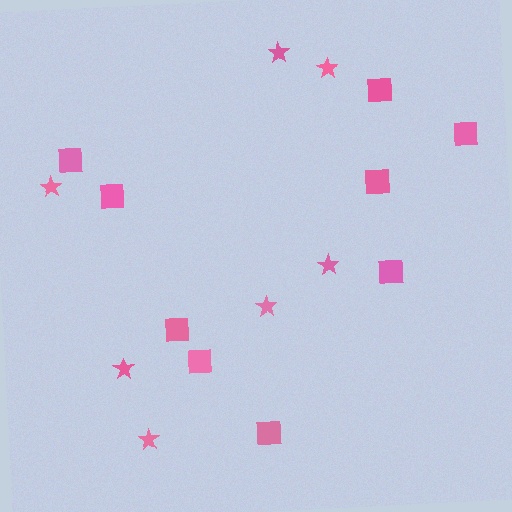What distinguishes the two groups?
There are 2 groups: one group of squares (9) and one group of stars (7).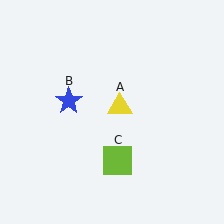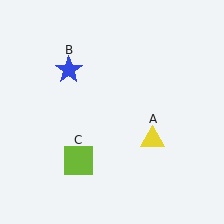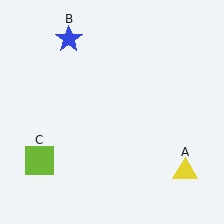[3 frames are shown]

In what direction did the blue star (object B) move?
The blue star (object B) moved up.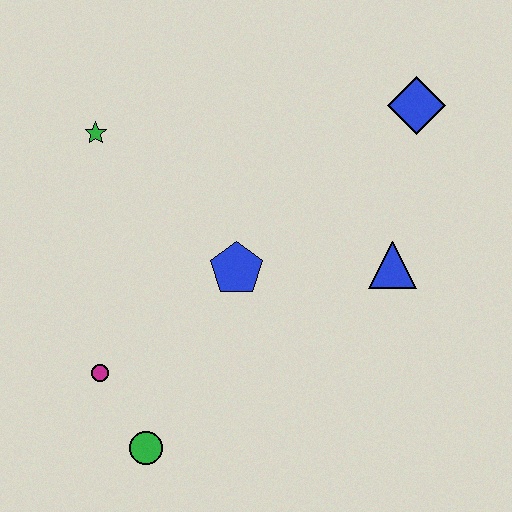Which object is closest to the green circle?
The magenta circle is closest to the green circle.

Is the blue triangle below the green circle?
No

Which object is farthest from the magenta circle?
The blue diamond is farthest from the magenta circle.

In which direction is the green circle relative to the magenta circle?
The green circle is below the magenta circle.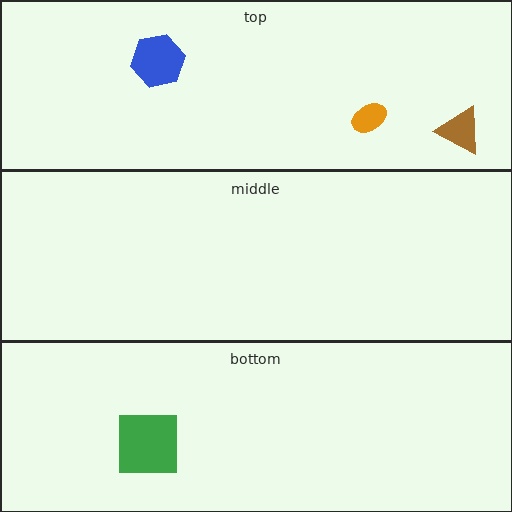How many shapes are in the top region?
3.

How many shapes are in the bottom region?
1.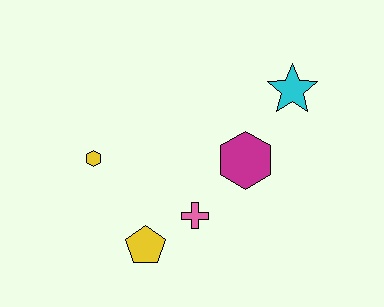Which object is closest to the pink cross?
The yellow pentagon is closest to the pink cross.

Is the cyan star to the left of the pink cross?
No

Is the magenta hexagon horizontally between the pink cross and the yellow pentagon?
No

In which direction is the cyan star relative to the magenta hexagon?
The cyan star is above the magenta hexagon.